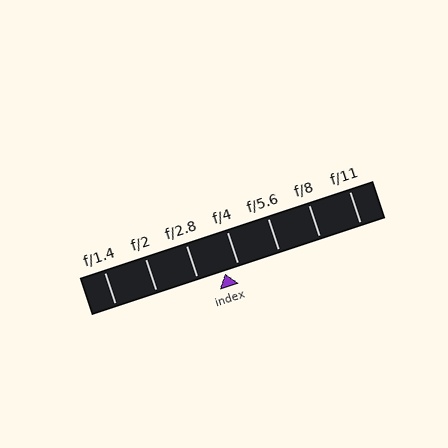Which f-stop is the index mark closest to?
The index mark is closest to f/4.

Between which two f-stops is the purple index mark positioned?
The index mark is between f/2.8 and f/4.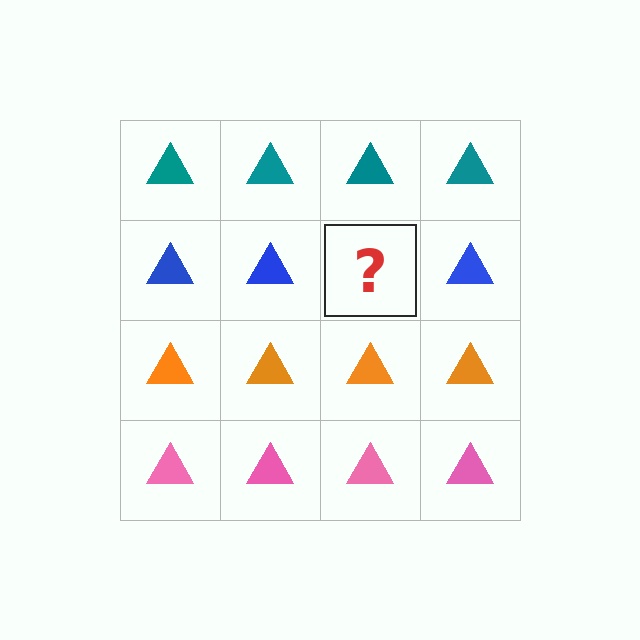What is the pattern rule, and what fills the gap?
The rule is that each row has a consistent color. The gap should be filled with a blue triangle.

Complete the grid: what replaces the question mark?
The question mark should be replaced with a blue triangle.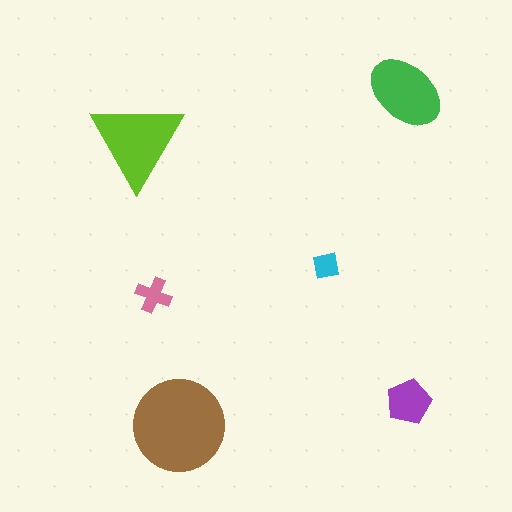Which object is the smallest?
The cyan square.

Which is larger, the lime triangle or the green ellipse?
The lime triangle.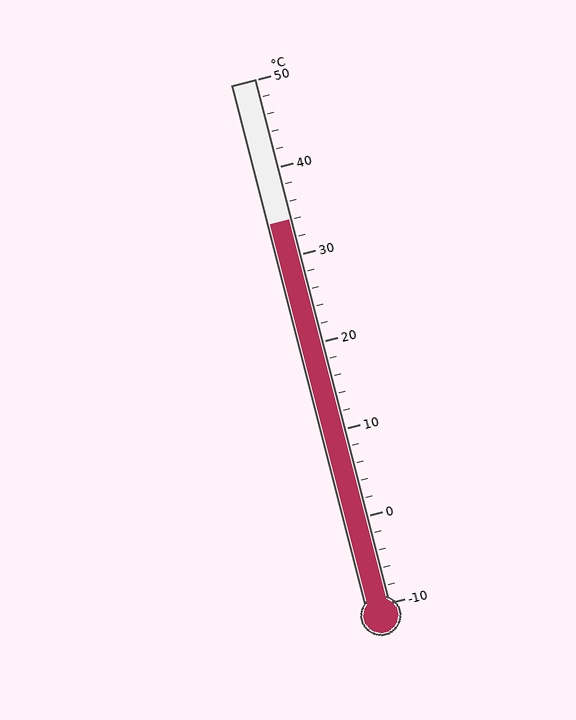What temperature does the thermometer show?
The thermometer shows approximately 34°C.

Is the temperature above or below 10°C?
The temperature is above 10°C.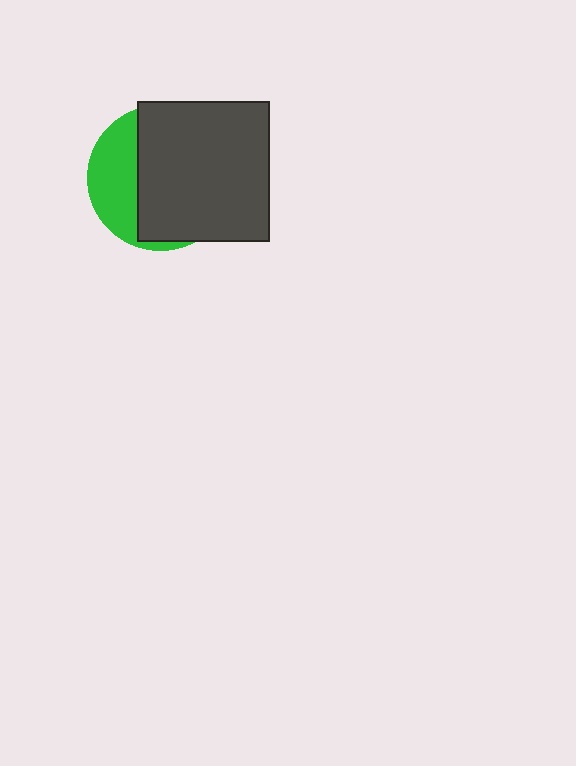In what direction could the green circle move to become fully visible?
The green circle could move left. That would shift it out from behind the dark gray rectangle entirely.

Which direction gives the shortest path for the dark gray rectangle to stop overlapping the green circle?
Moving right gives the shortest separation.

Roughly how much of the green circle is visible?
A small part of it is visible (roughly 33%).